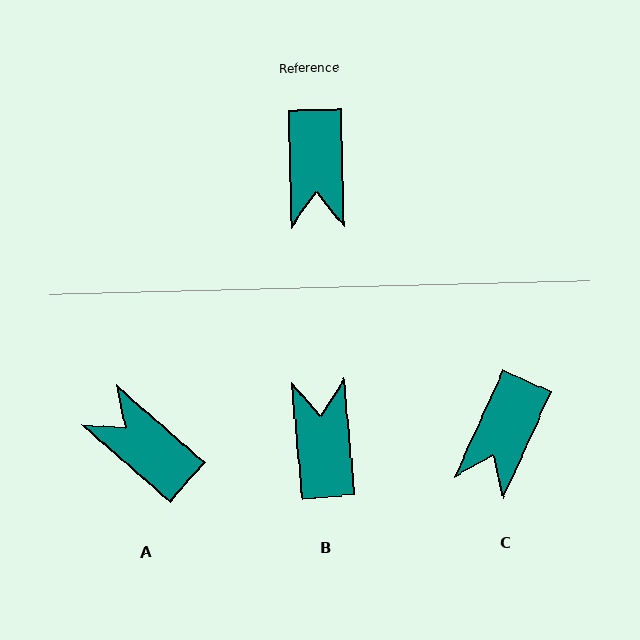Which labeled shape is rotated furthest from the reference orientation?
B, about 176 degrees away.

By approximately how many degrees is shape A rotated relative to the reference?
Approximately 133 degrees clockwise.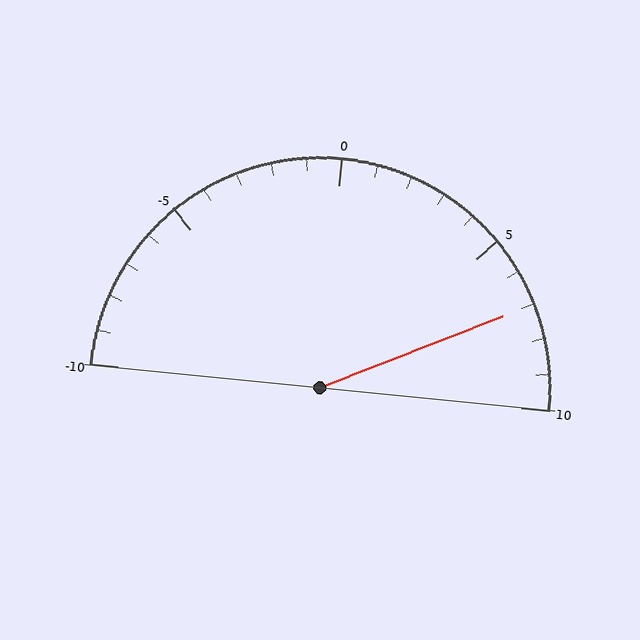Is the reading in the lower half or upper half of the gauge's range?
The reading is in the upper half of the range (-10 to 10).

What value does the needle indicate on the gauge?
The needle indicates approximately 7.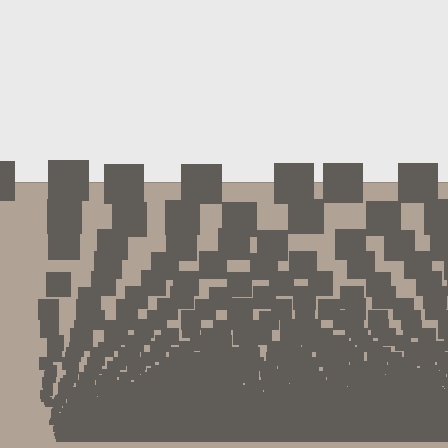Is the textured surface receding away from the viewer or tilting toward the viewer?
The surface appears to tilt toward the viewer. Texture elements get larger and sparser toward the top.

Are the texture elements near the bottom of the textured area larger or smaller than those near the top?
Smaller. The gradient is inverted — elements near the bottom are smaller and denser.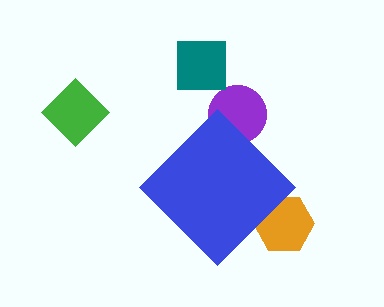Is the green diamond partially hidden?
No, the green diamond is fully visible.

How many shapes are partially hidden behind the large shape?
2 shapes are partially hidden.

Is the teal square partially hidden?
No, the teal square is fully visible.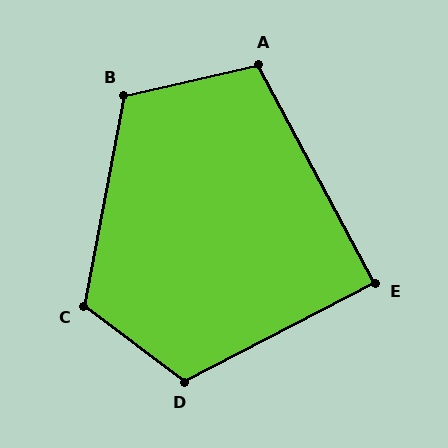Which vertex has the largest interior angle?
C, at approximately 116 degrees.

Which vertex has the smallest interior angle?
E, at approximately 89 degrees.